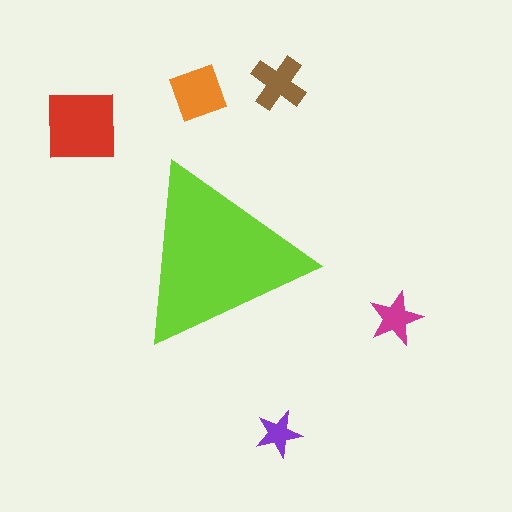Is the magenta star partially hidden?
No, the magenta star is fully visible.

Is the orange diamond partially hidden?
No, the orange diamond is fully visible.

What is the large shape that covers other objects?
A lime triangle.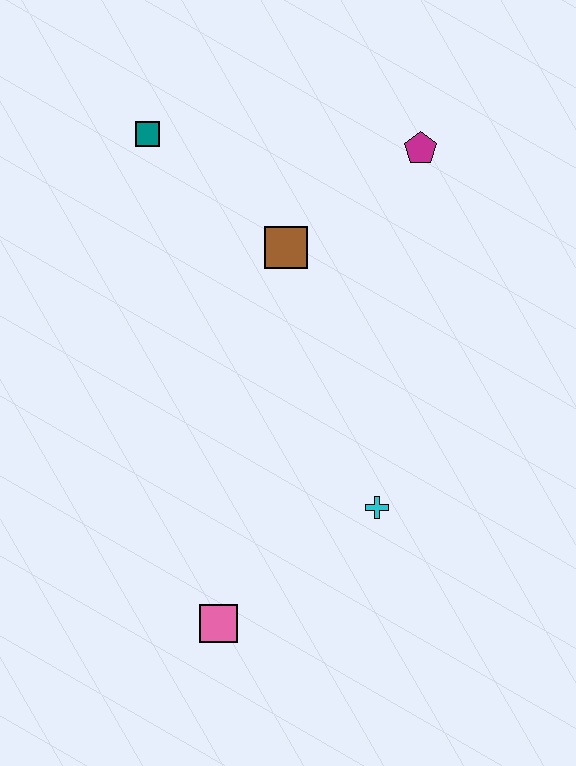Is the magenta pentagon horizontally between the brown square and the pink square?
No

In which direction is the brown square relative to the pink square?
The brown square is above the pink square.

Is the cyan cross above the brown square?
No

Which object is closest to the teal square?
The brown square is closest to the teal square.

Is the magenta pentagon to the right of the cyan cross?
Yes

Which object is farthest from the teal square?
The pink square is farthest from the teal square.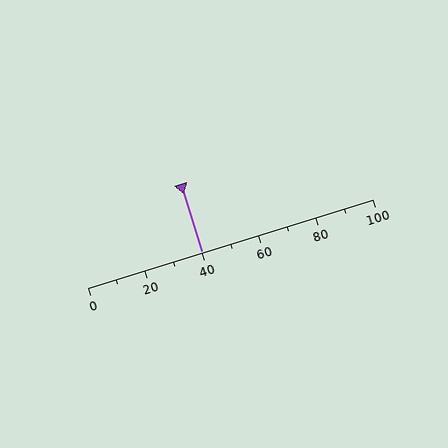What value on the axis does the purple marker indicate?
The marker indicates approximately 40.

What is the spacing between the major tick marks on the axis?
The major ticks are spaced 20 apart.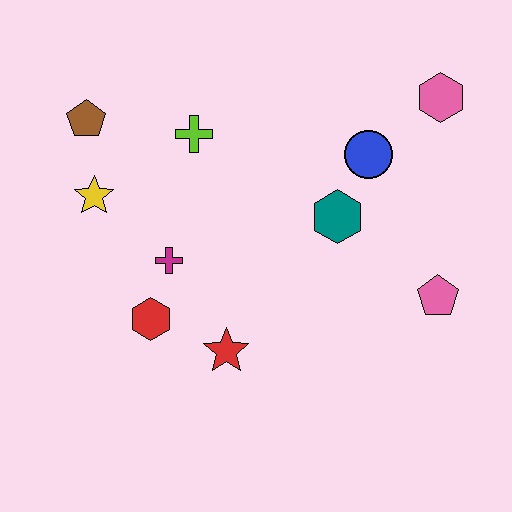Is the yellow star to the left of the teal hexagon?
Yes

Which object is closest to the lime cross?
The brown pentagon is closest to the lime cross.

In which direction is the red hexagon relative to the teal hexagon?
The red hexagon is to the left of the teal hexagon.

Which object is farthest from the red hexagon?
The pink hexagon is farthest from the red hexagon.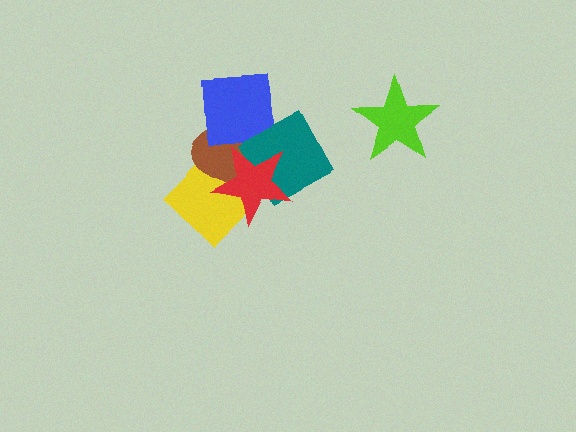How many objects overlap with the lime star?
0 objects overlap with the lime star.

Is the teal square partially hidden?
Yes, it is partially covered by another shape.